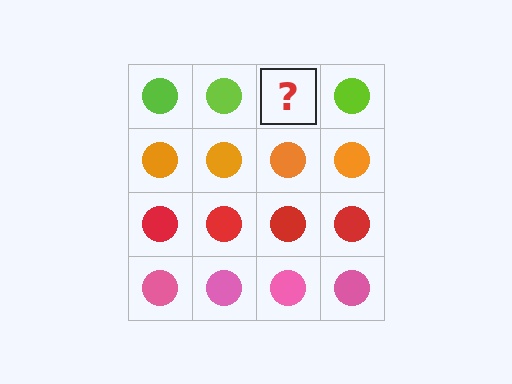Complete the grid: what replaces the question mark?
The question mark should be replaced with a lime circle.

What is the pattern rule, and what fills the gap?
The rule is that each row has a consistent color. The gap should be filled with a lime circle.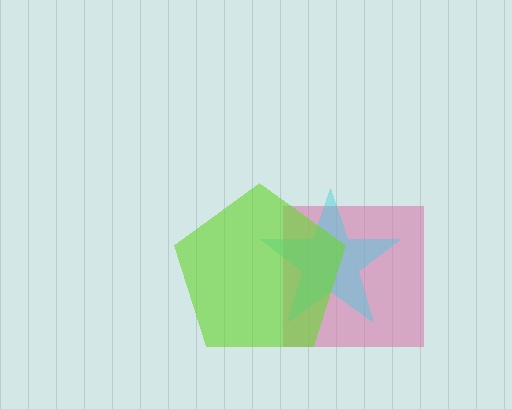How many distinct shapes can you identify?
There are 3 distinct shapes: a pink square, a cyan star, a lime pentagon.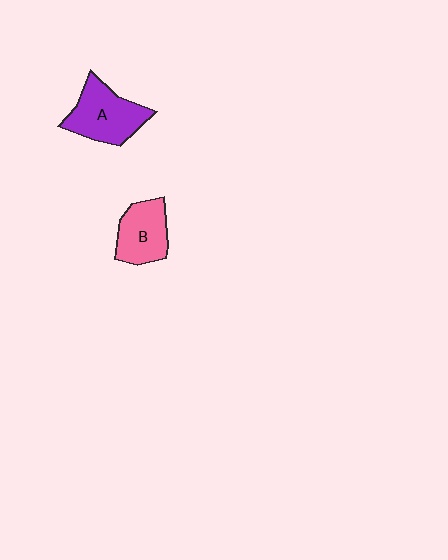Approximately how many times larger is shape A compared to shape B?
Approximately 1.2 times.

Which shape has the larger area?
Shape A (purple).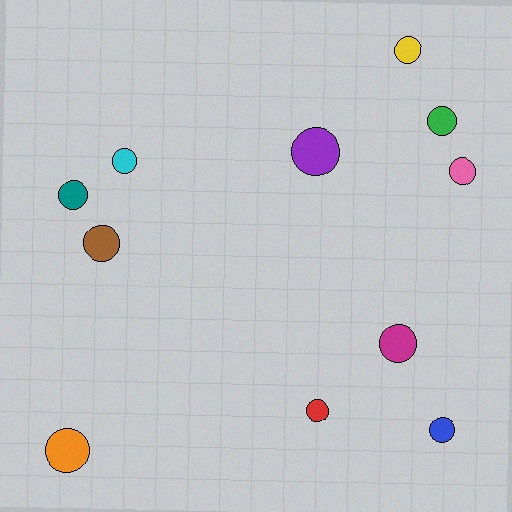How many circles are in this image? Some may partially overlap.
There are 11 circles.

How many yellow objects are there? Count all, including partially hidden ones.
There is 1 yellow object.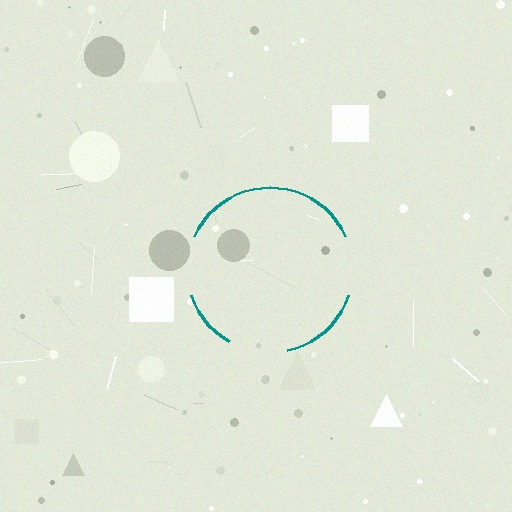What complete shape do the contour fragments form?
The contour fragments form a circle.